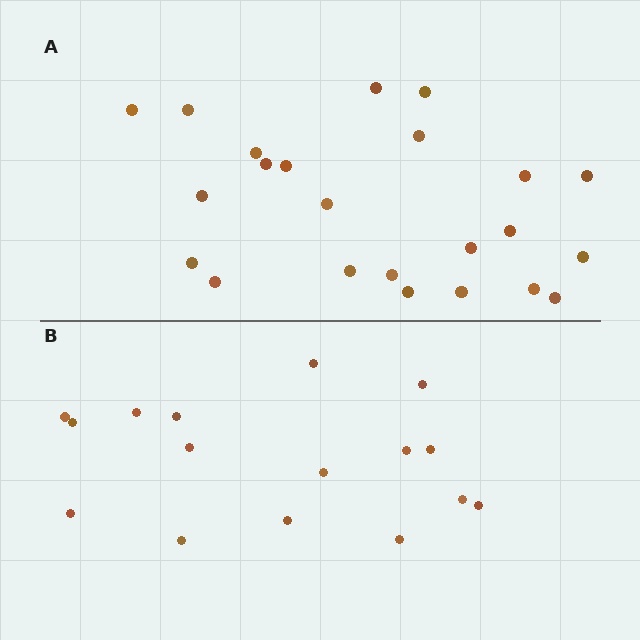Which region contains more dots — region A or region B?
Region A (the top region) has more dots.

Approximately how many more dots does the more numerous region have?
Region A has roughly 8 or so more dots than region B.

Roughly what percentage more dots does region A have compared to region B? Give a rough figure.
About 45% more.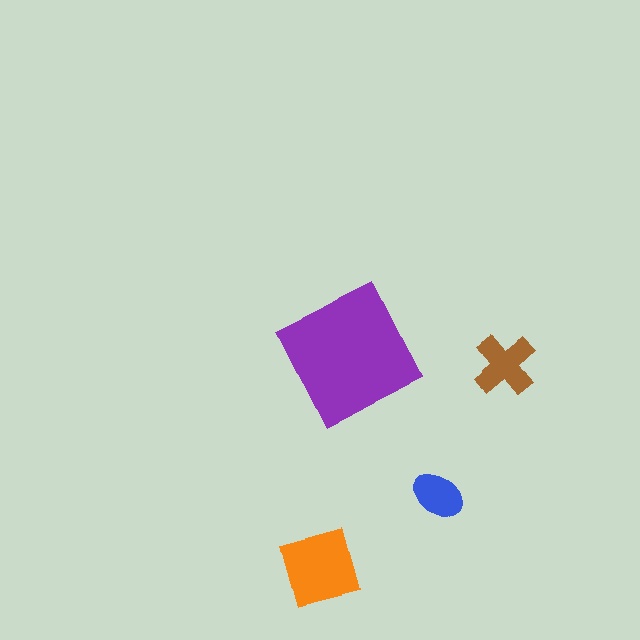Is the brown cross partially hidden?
No, the brown cross is fully visible.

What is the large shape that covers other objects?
A purple diamond.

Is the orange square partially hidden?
No, the orange square is fully visible.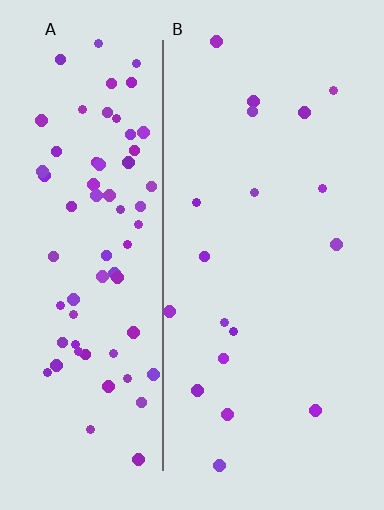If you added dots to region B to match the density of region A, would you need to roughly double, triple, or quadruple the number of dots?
Approximately quadruple.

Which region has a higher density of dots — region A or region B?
A (the left).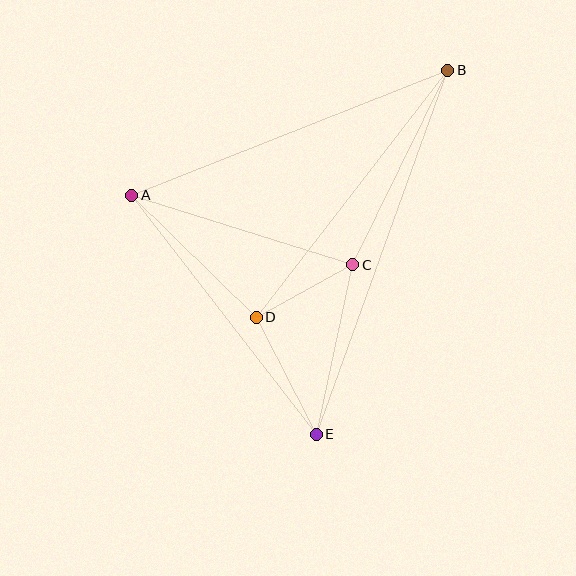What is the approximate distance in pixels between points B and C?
The distance between B and C is approximately 216 pixels.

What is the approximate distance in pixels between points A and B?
The distance between A and B is approximately 339 pixels.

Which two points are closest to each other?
Points C and D are closest to each other.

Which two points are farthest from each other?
Points B and E are farthest from each other.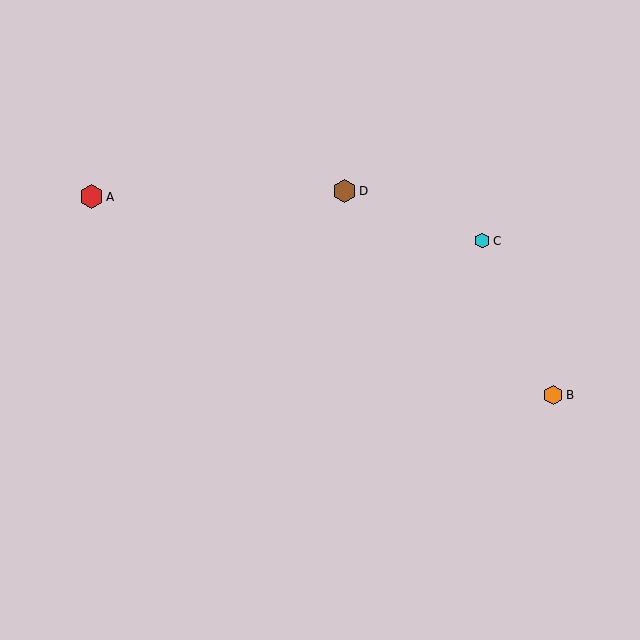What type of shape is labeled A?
Shape A is a red hexagon.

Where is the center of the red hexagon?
The center of the red hexagon is at (91, 197).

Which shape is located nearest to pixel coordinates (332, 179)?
The brown hexagon (labeled D) at (344, 191) is nearest to that location.